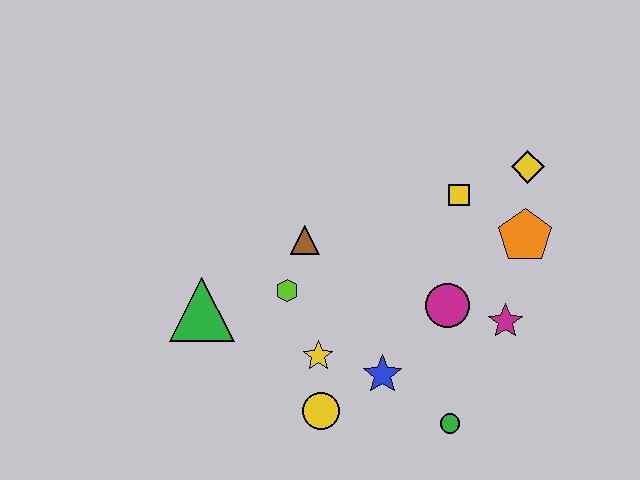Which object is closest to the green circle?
The blue star is closest to the green circle.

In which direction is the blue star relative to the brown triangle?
The blue star is below the brown triangle.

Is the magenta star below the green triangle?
Yes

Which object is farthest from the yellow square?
The green triangle is farthest from the yellow square.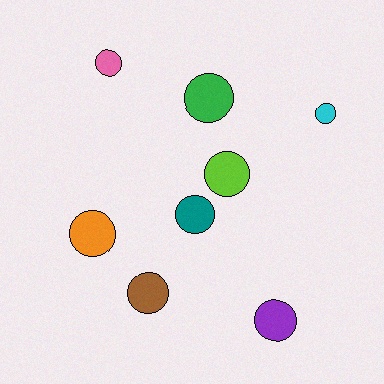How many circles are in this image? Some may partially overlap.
There are 8 circles.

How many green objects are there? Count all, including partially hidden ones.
There is 1 green object.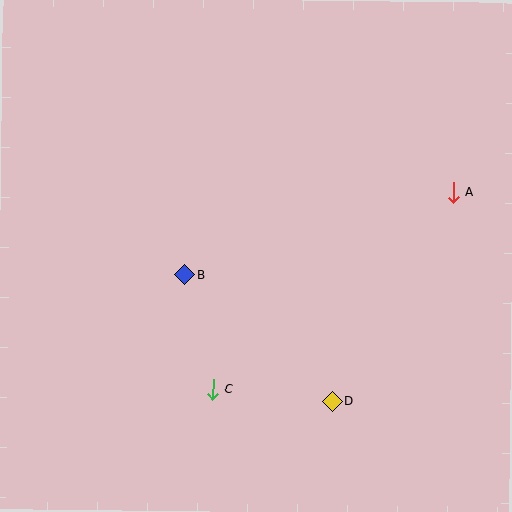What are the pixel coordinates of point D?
Point D is at (333, 401).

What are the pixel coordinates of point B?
Point B is at (184, 275).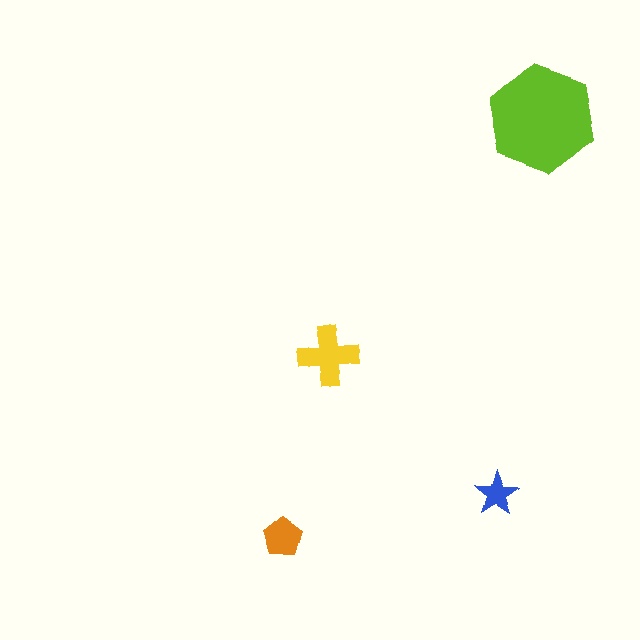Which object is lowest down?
The orange pentagon is bottommost.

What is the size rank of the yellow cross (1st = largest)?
2nd.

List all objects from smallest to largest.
The blue star, the orange pentagon, the yellow cross, the lime hexagon.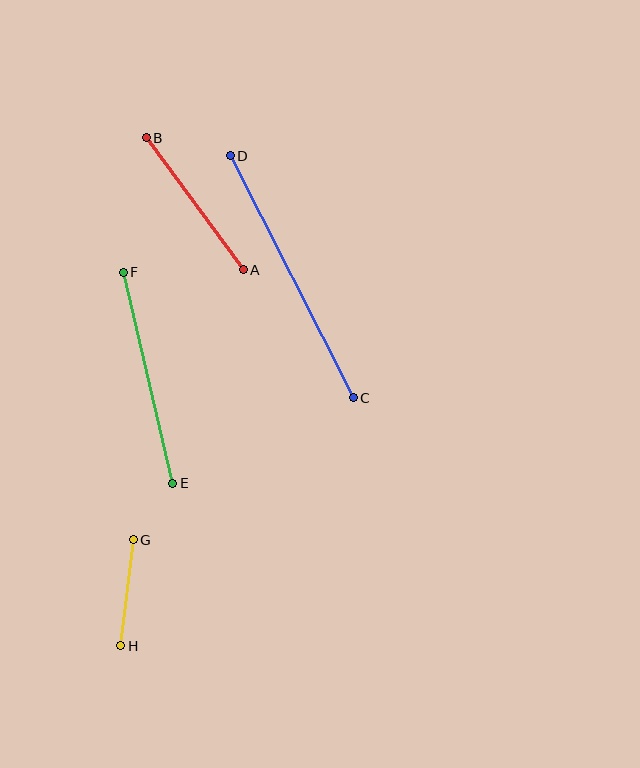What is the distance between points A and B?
The distance is approximately 164 pixels.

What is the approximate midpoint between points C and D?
The midpoint is at approximately (292, 277) pixels.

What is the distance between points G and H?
The distance is approximately 107 pixels.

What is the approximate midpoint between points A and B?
The midpoint is at approximately (195, 204) pixels.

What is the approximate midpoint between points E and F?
The midpoint is at approximately (148, 378) pixels.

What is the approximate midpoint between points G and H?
The midpoint is at approximately (127, 593) pixels.